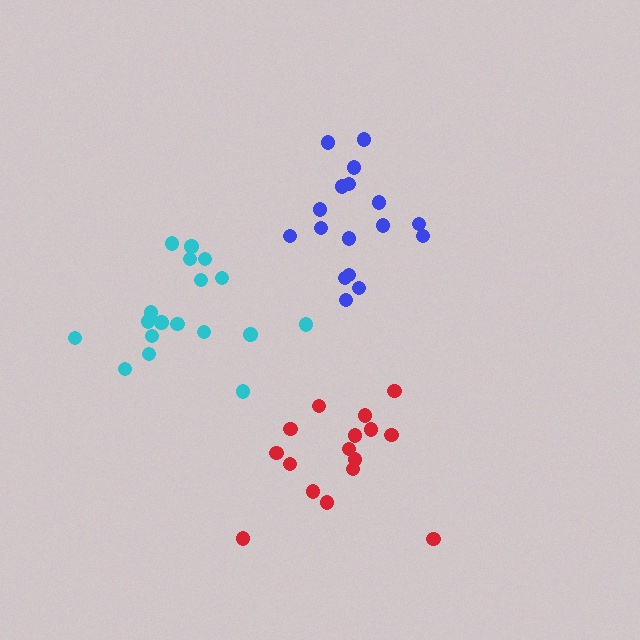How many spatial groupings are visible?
There are 3 spatial groupings.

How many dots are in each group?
Group 1: 18 dots, Group 2: 17 dots, Group 3: 16 dots (51 total).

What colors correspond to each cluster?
The clusters are colored: cyan, blue, red.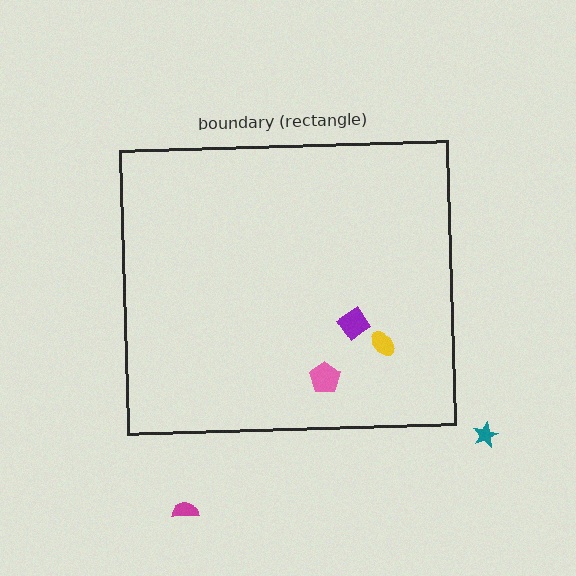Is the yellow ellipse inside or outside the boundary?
Inside.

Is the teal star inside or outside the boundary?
Outside.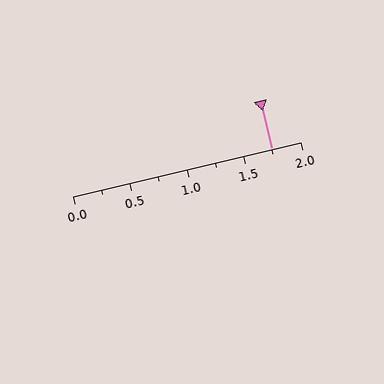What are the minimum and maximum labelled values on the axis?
The axis runs from 0.0 to 2.0.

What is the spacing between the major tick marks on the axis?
The major ticks are spaced 0.5 apart.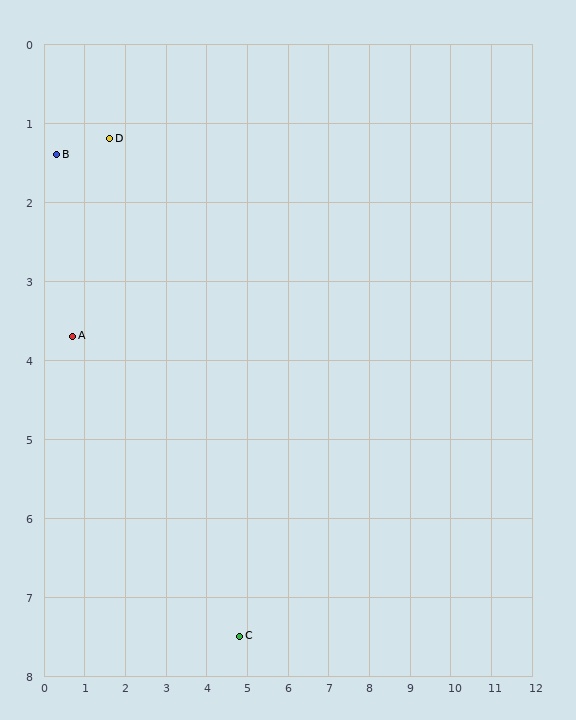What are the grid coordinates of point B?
Point B is at approximately (0.3, 1.4).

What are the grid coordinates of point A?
Point A is at approximately (0.7, 3.7).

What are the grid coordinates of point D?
Point D is at approximately (1.6, 1.2).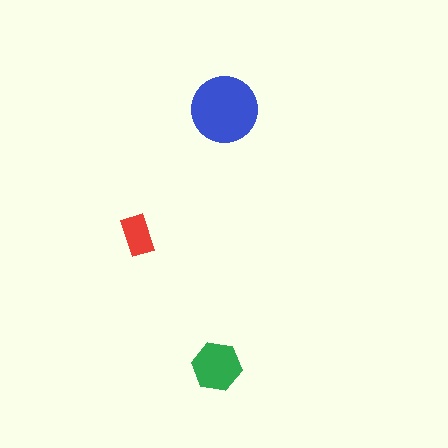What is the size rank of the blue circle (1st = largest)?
1st.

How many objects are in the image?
There are 3 objects in the image.